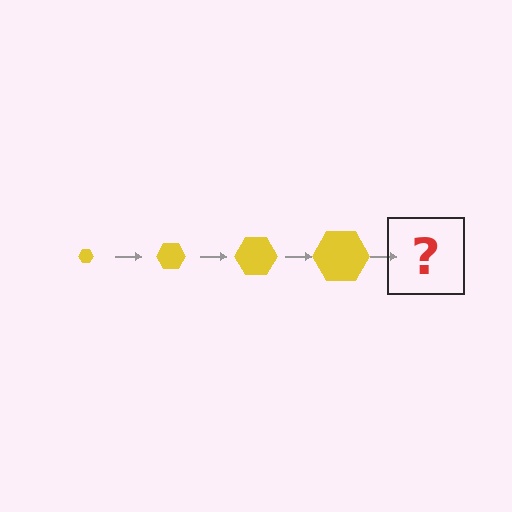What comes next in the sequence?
The next element should be a yellow hexagon, larger than the previous one.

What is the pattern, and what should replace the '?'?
The pattern is that the hexagon gets progressively larger each step. The '?' should be a yellow hexagon, larger than the previous one.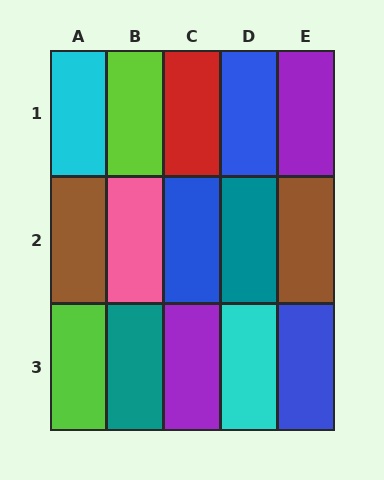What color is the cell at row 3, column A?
Lime.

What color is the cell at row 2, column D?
Teal.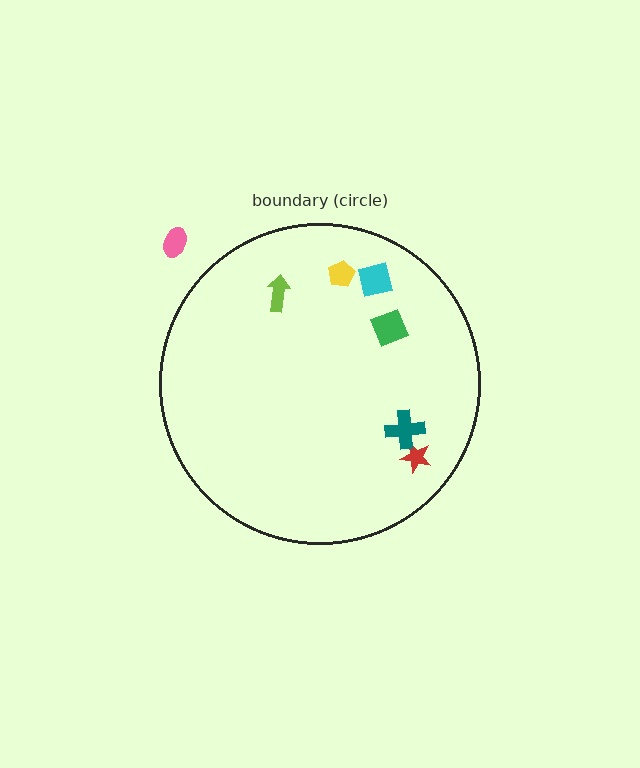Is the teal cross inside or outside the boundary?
Inside.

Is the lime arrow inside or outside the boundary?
Inside.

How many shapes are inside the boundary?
6 inside, 1 outside.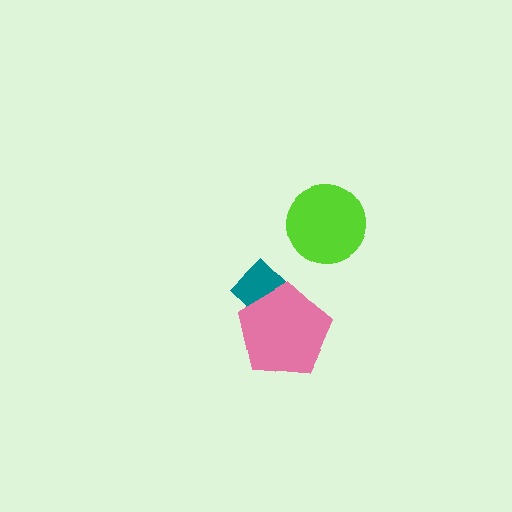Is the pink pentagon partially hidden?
No, no other shape covers it.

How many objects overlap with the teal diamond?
1 object overlaps with the teal diamond.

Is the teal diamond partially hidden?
Yes, it is partially covered by another shape.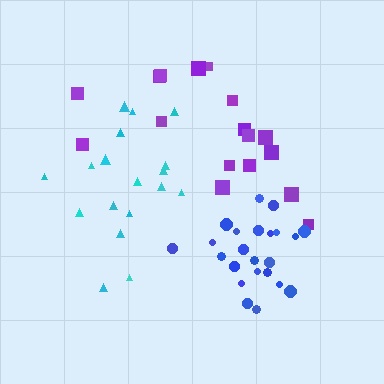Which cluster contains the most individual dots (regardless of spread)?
Blue (23).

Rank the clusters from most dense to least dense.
blue, cyan, purple.